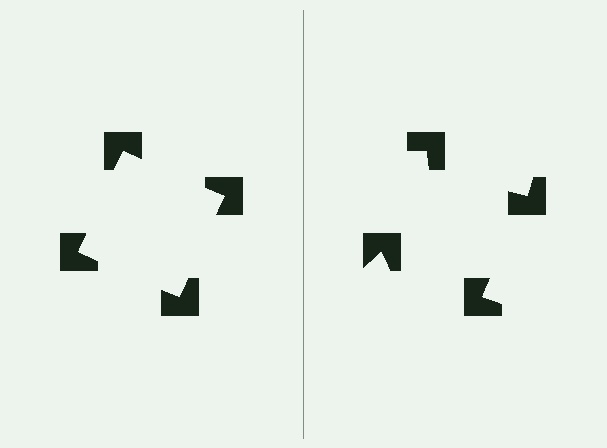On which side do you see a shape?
An illusory square appears on the left side. On the right side the wedge cuts are rotated, so no coherent shape forms.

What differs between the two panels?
The notched squares are positioned identically on both sides; only the wedge orientations differ. On the left they align to a square; on the right they are misaligned.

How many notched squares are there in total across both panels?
8 — 4 on each side.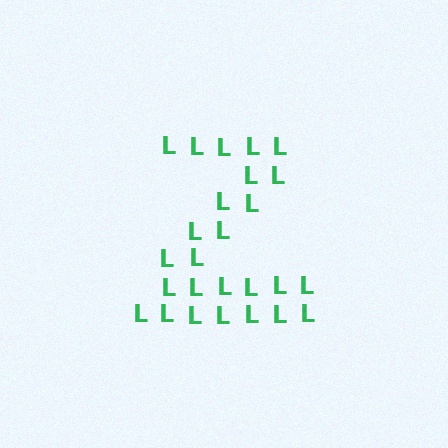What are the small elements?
The small elements are letter L's.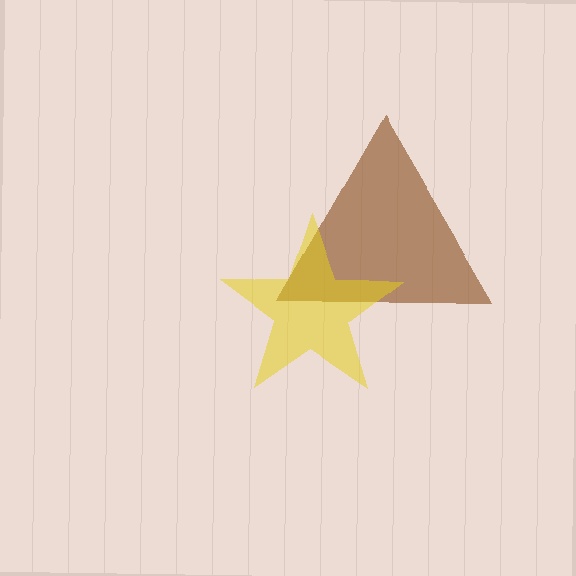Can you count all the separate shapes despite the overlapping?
Yes, there are 2 separate shapes.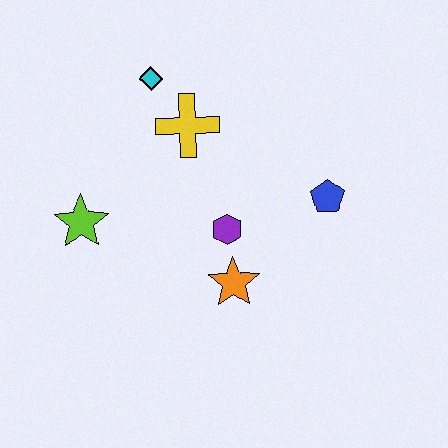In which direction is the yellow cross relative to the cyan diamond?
The yellow cross is below the cyan diamond.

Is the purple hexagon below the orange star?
No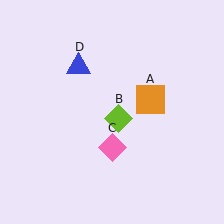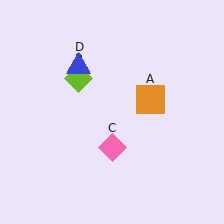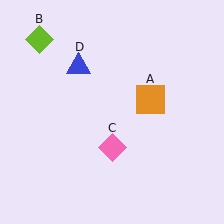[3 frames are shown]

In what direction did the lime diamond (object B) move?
The lime diamond (object B) moved up and to the left.